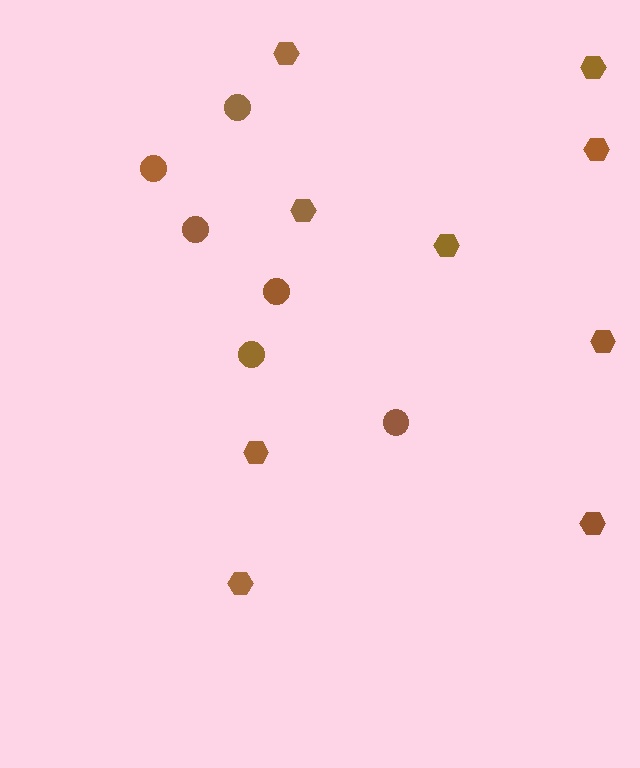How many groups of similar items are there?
There are 2 groups: one group of hexagons (9) and one group of circles (6).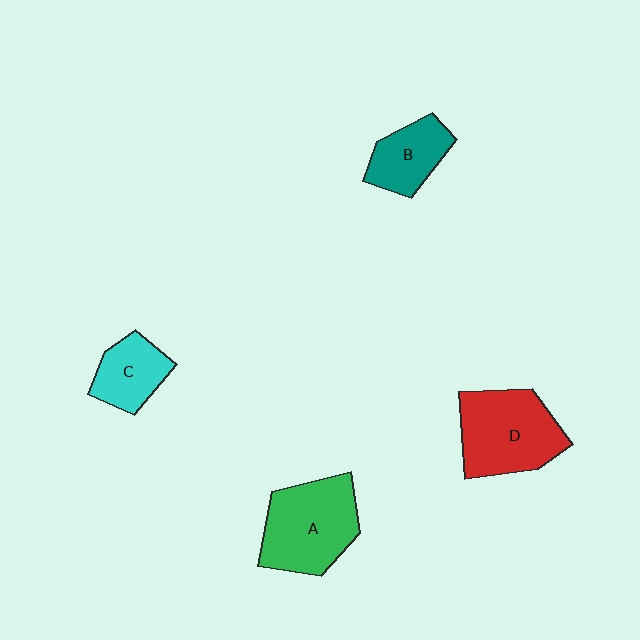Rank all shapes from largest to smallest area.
From largest to smallest: D (red), A (green), B (teal), C (cyan).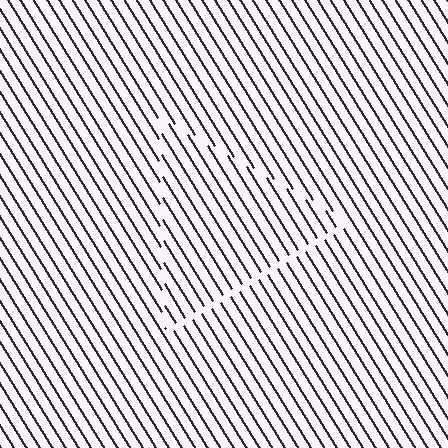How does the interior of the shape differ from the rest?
The interior of the shape contains the same grating, shifted by half a period — the contour is defined by the phase discontinuity where line-ends from the inner and outer gratings abut.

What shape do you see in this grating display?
An illusory triangle. The interior of the shape contains the same grating, shifted by half a period — the contour is defined by the phase discontinuity where line-ends from the inner and outer gratings abut.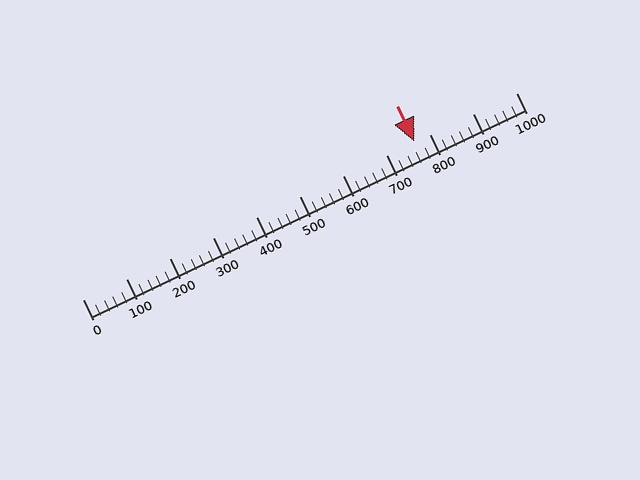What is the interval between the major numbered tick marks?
The major tick marks are spaced 100 units apart.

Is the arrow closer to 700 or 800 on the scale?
The arrow is closer to 800.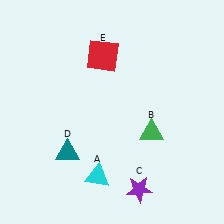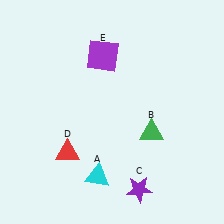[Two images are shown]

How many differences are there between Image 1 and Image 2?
There are 2 differences between the two images.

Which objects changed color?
D changed from teal to red. E changed from red to purple.